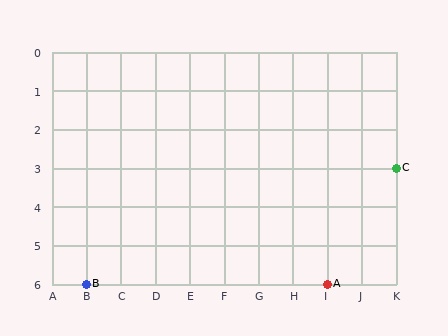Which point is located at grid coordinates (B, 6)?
Point B is at (B, 6).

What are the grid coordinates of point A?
Point A is at grid coordinates (I, 6).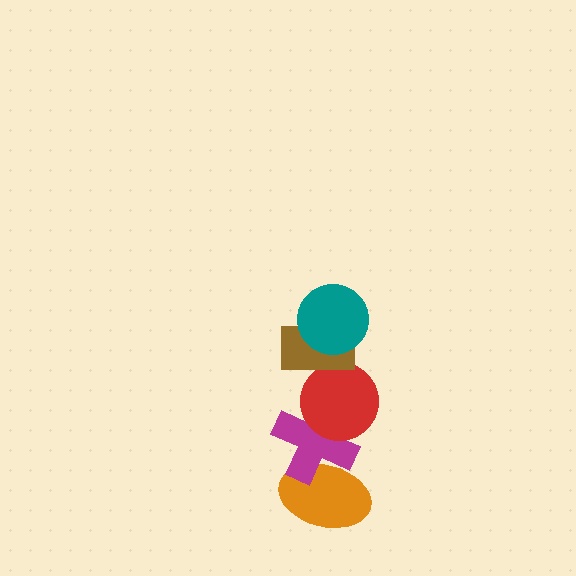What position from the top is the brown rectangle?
The brown rectangle is 2nd from the top.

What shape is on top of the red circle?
The brown rectangle is on top of the red circle.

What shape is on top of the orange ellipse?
The magenta cross is on top of the orange ellipse.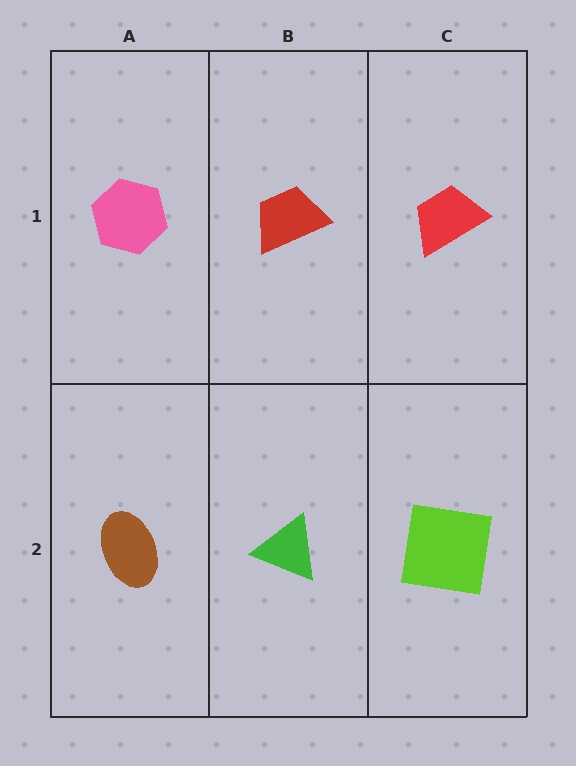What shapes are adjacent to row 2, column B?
A red trapezoid (row 1, column B), a brown ellipse (row 2, column A), a lime square (row 2, column C).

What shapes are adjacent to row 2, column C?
A red trapezoid (row 1, column C), a green triangle (row 2, column B).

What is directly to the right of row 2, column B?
A lime square.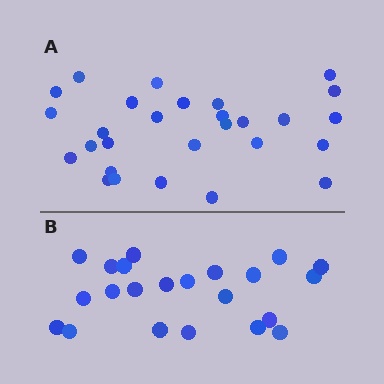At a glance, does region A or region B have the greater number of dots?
Region A (the top region) has more dots.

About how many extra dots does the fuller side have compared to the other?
Region A has about 6 more dots than region B.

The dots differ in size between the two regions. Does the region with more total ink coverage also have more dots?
No. Region B has more total ink coverage because its dots are larger, but region A actually contains more individual dots. Total area can be misleading — the number of items is what matters here.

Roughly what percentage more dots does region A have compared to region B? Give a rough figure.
About 25% more.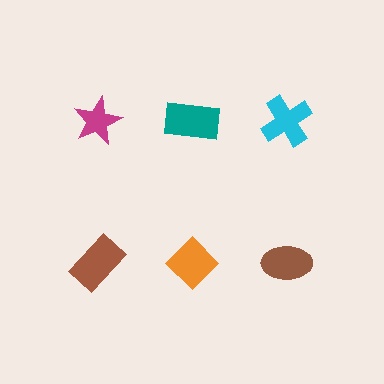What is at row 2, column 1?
A brown rectangle.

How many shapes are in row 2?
3 shapes.